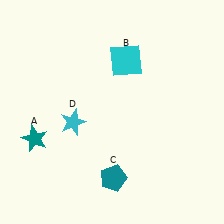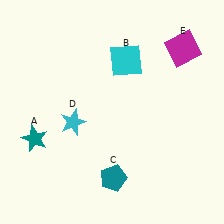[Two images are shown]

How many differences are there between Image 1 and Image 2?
There is 1 difference between the two images.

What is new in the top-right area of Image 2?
A magenta square (E) was added in the top-right area of Image 2.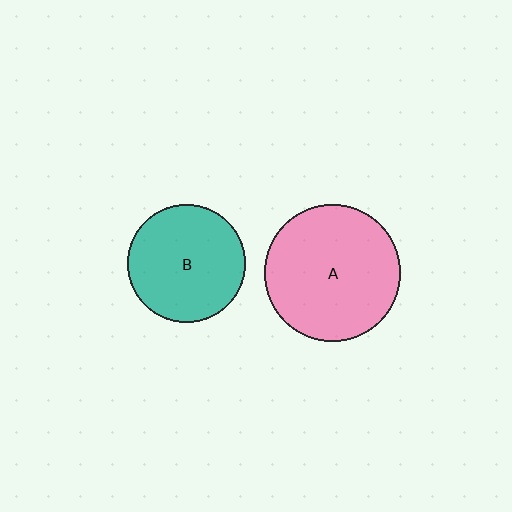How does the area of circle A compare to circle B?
Approximately 1.3 times.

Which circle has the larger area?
Circle A (pink).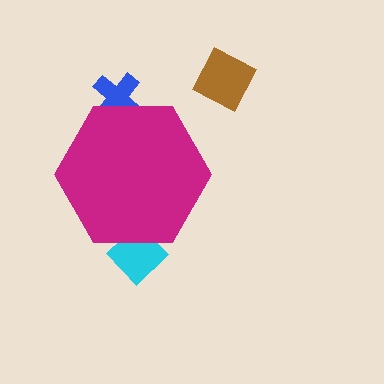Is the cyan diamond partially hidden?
Yes, the cyan diamond is partially hidden behind the magenta hexagon.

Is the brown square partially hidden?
No, the brown square is fully visible.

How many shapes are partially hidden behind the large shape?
2 shapes are partially hidden.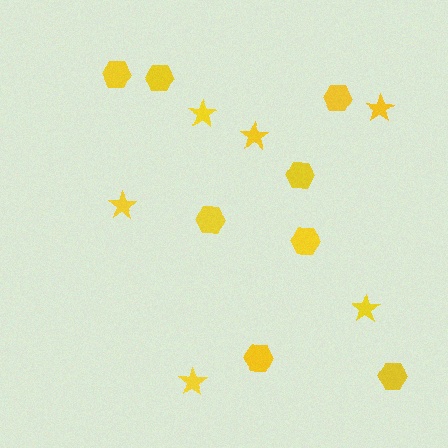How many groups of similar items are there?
There are 2 groups: one group of stars (6) and one group of hexagons (8).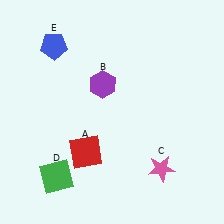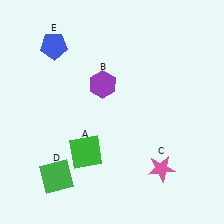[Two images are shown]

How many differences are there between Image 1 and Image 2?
There is 1 difference between the two images.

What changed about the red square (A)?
In Image 1, A is red. In Image 2, it changed to green.